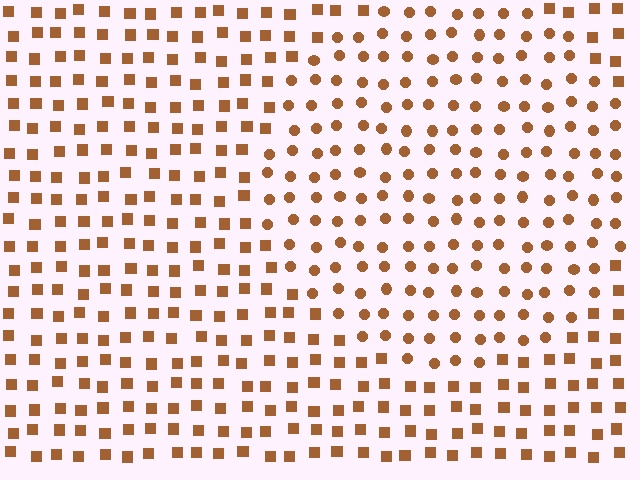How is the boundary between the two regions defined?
The boundary is defined by a change in element shape: circles inside vs. squares outside. All elements share the same color and spacing.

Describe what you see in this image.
The image is filled with small brown elements arranged in a uniform grid. A circle-shaped region contains circles, while the surrounding area contains squares. The boundary is defined purely by the change in element shape.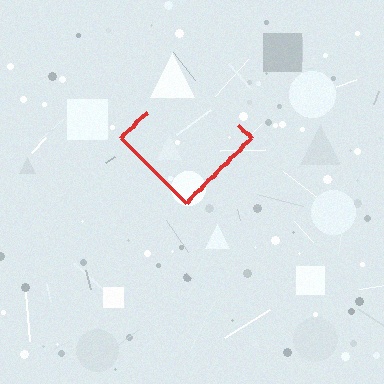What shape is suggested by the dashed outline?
The dashed outline suggests a diamond.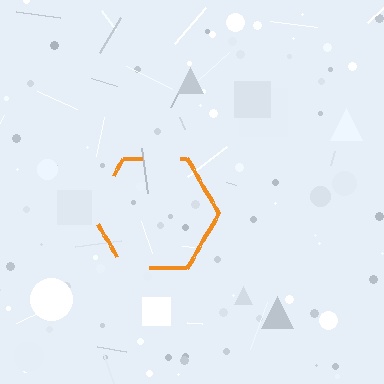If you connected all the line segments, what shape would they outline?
They would outline a hexagon.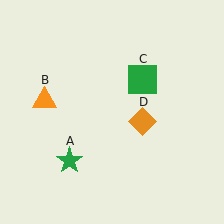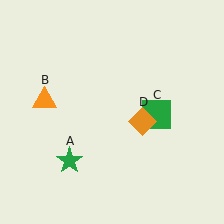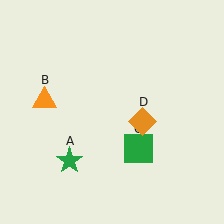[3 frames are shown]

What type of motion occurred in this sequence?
The green square (object C) rotated clockwise around the center of the scene.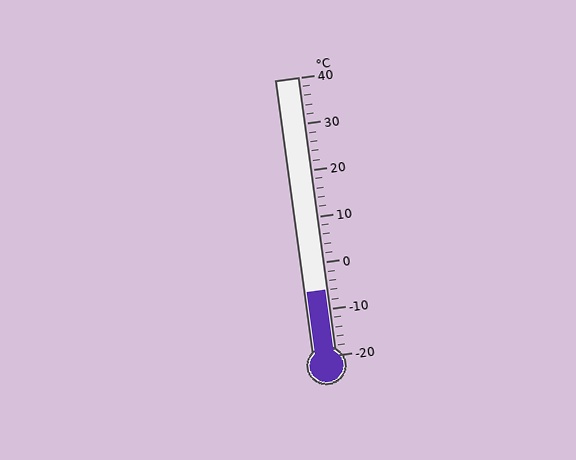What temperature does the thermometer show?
The thermometer shows approximately -6°C.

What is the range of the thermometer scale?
The thermometer scale ranges from -20°C to 40°C.